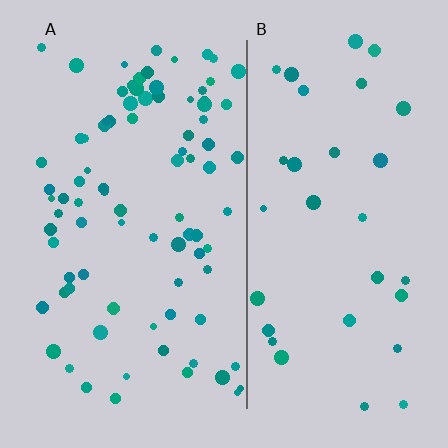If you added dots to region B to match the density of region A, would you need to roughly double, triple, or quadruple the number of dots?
Approximately triple.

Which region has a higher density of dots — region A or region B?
A (the left).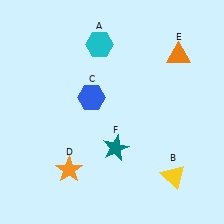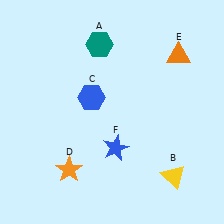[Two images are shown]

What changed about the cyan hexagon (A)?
In Image 1, A is cyan. In Image 2, it changed to teal.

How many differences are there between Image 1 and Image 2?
There are 2 differences between the two images.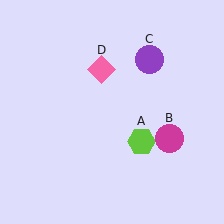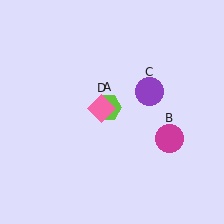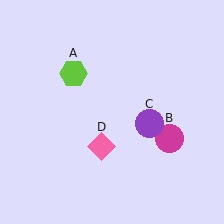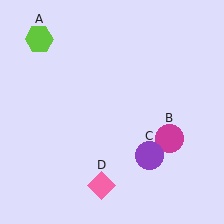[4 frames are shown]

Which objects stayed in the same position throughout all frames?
Magenta circle (object B) remained stationary.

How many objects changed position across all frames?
3 objects changed position: lime hexagon (object A), purple circle (object C), pink diamond (object D).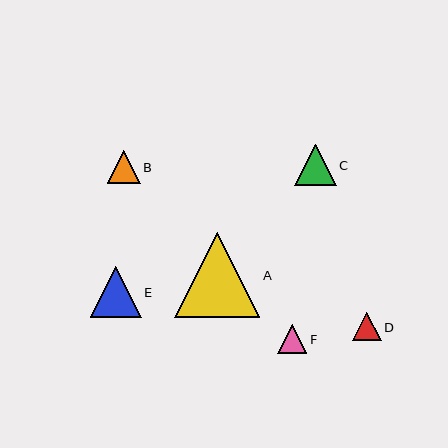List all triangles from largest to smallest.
From largest to smallest: A, E, C, B, F, D.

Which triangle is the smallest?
Triangle D is the smallest with a size of approximately 29 pixels.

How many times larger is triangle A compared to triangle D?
Triangle A is approximately 3.0 times the size of triangle D.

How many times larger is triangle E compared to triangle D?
Triangle E is approximately 1.8 times the size of triangle D.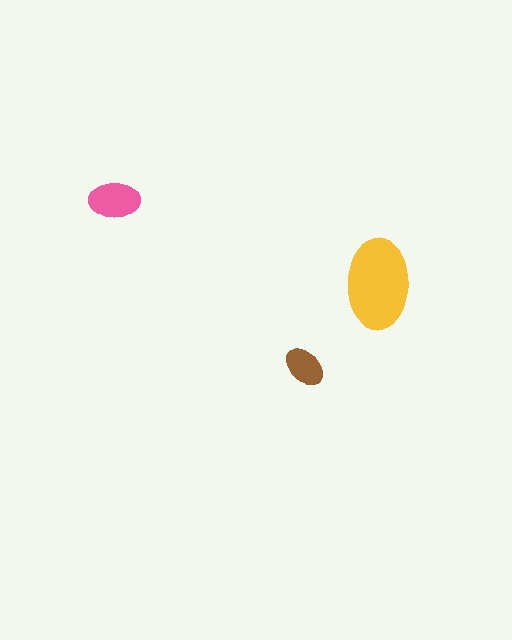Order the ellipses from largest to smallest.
the yellow one, the pink one, the brown one.